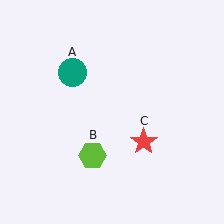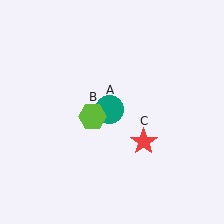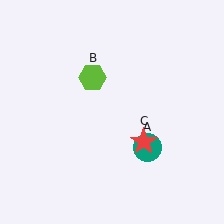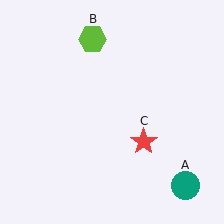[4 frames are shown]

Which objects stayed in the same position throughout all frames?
Red star (object C) remained stationary.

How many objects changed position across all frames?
2 objects changed position: teal circle (object A), lime hexagon (object B).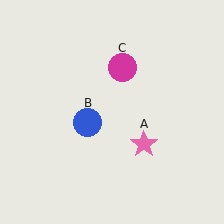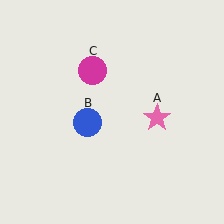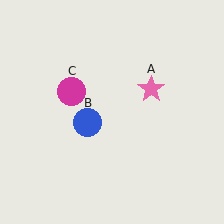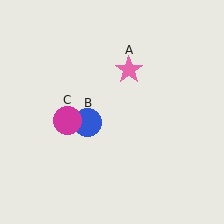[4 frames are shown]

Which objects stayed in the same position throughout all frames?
Blue circle (object B) remained stationary.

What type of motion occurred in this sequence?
The pink star (object A), magenta circle (object C) rotated counterclockwise around the center of the scene.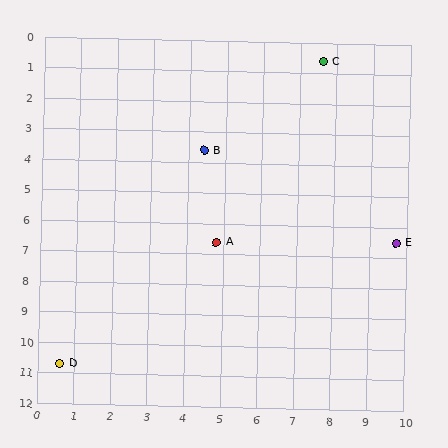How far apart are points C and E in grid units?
Points C and E are about 6.3 grid units apart.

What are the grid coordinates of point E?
Point E is at approximately (9.7, 6.5).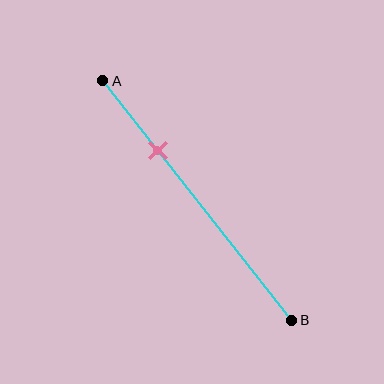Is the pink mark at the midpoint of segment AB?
No, the mark is at about 30% from A, not at the 50% midpoint.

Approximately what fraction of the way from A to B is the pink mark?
The pink mark is approximately 30% of the way from A to B.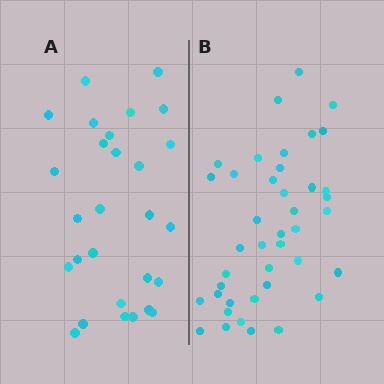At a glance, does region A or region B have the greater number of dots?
Region B (the right region) has more dots.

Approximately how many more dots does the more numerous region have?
Region B has approximately 15 more dots than region A.